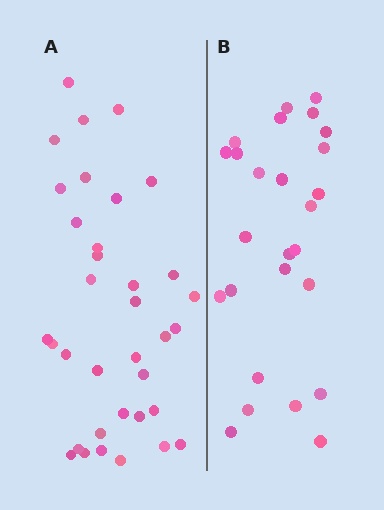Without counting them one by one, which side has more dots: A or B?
Region A (the left region) has more dots.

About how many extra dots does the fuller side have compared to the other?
Region A has roughly 8 or so more dots than region B.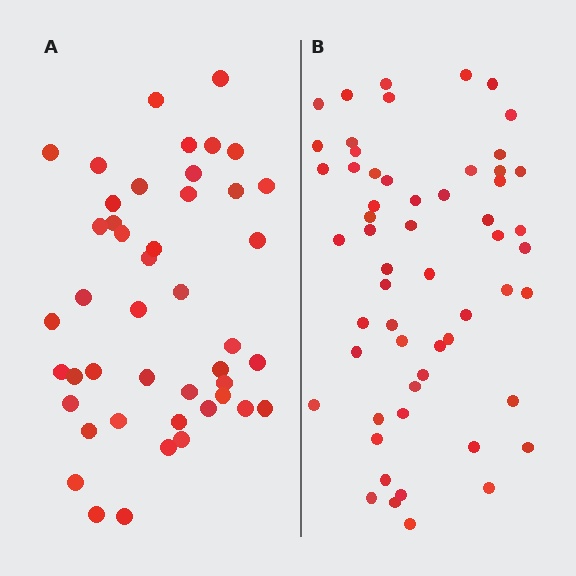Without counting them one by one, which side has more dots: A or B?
Region B (the right region) has more dots.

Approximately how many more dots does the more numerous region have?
Region B has roughly 12 or so more dots than region A.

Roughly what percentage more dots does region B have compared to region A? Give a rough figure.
About 25% more.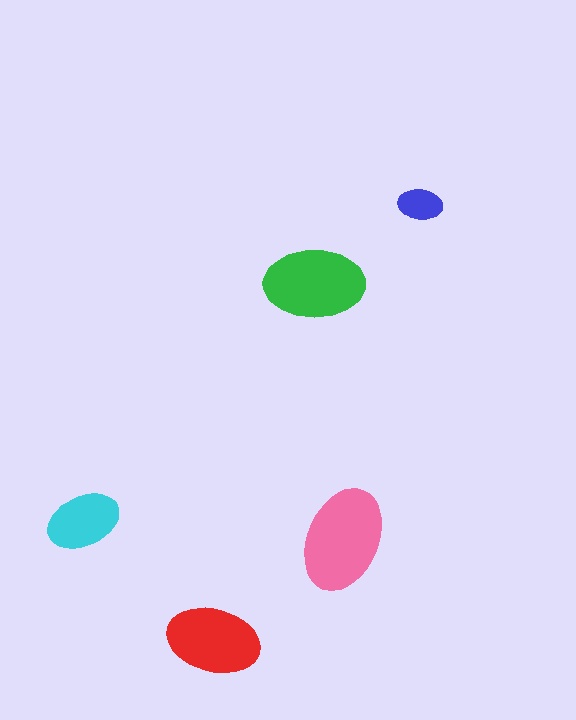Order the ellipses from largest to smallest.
the pink one, the green one, the red one, the cyan one, the blue one.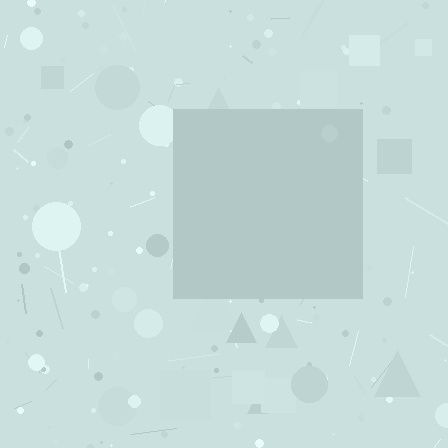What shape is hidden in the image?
A square is hidden in the image.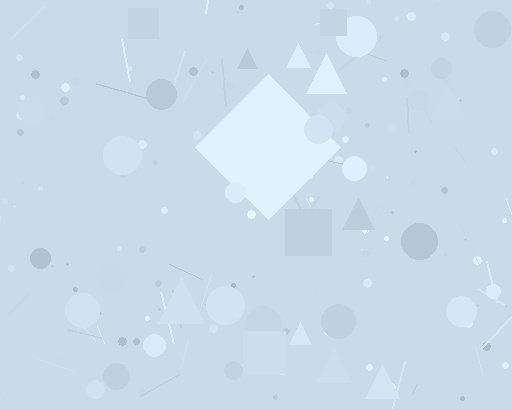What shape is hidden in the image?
A diamond is hidden in the image.